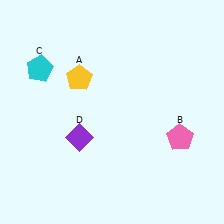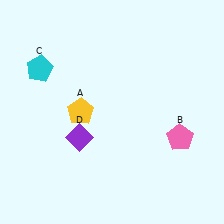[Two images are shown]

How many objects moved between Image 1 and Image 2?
1 object moved between the two images.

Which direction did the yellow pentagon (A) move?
The yellow pentagon (A) moved down.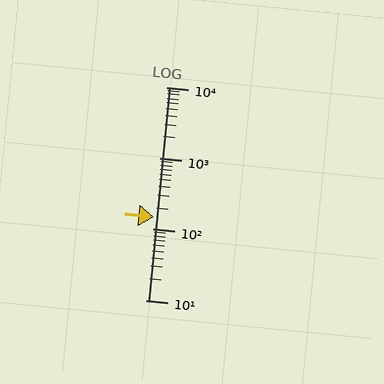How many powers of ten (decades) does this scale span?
The scale spans 3 decades, from 10 to 10000.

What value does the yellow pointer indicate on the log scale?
The pointer indicates approximately 150.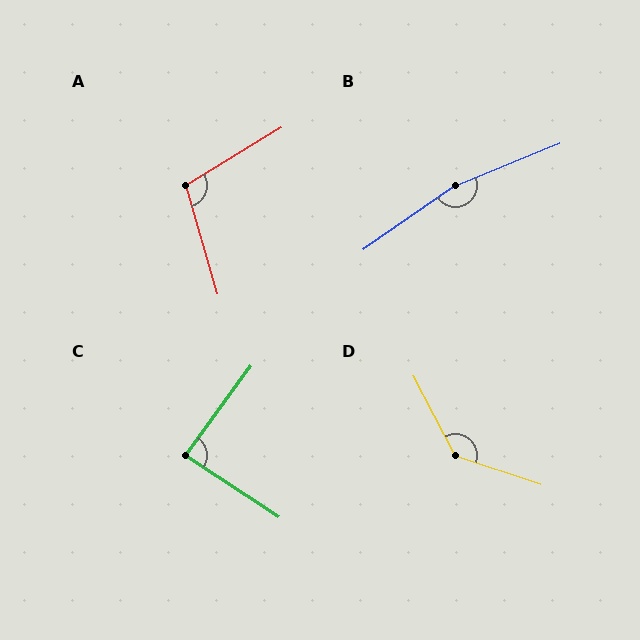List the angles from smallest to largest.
C (87°), A (105°), D (136°), B (167°).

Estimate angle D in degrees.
Approximately 136 degrees.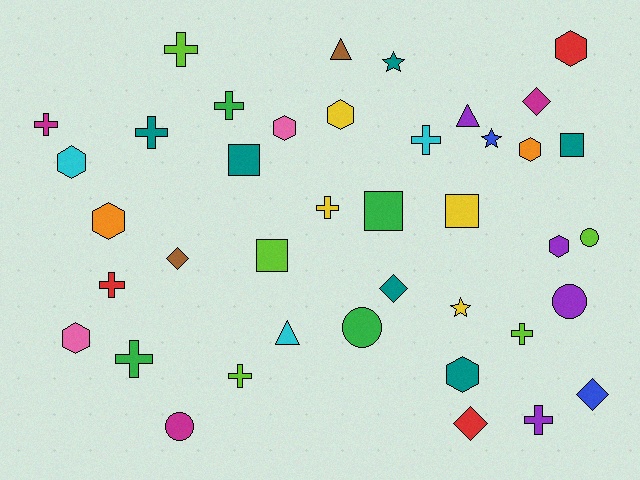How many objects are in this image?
There are 40 objects.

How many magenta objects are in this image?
There are 3 magenta objects.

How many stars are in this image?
There are 3 stars.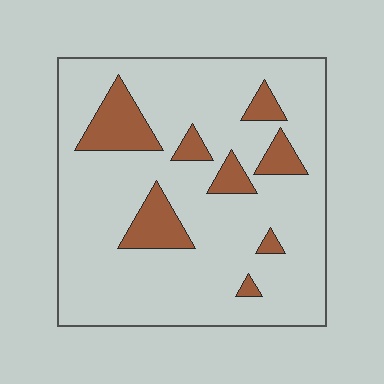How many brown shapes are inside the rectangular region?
8.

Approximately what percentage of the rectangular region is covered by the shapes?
Approximately 15%.